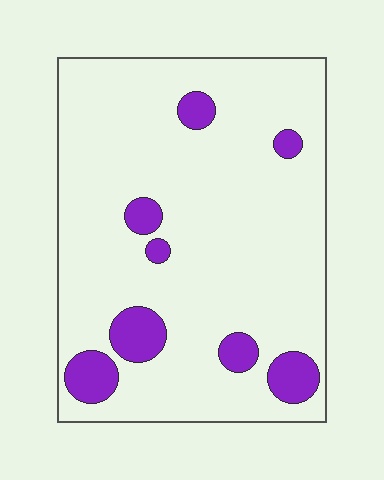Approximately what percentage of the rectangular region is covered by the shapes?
Approximately 10%.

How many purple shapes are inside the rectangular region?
8.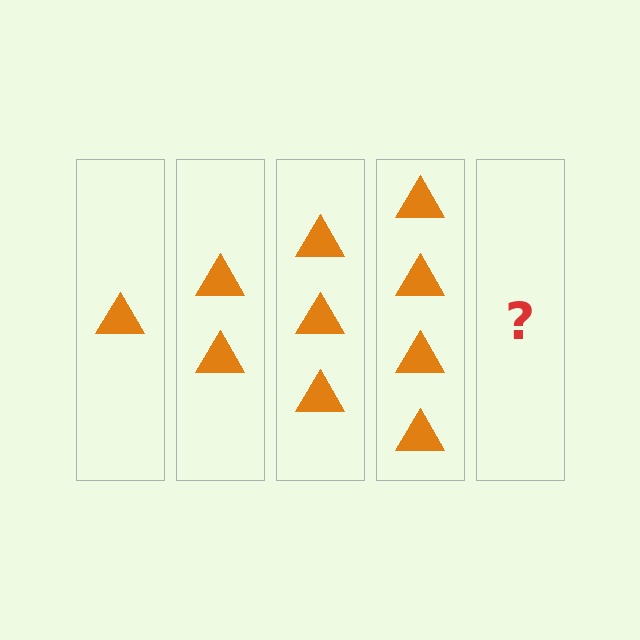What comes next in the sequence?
The next element should be 5 triangles.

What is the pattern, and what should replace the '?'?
The pattern is that each step adds one more triangle. The '?' should be 5 triangles.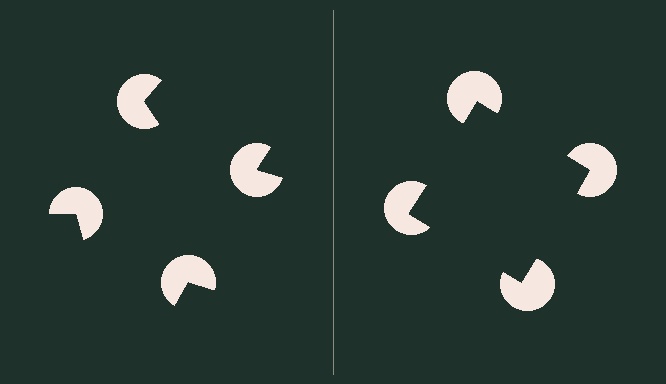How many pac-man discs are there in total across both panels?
8 — 4 on each side.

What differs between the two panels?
The pac-man discs are positioned identically on both sides; only the wedge orientations differ. On the right they align to a square; on the left they are misaligned.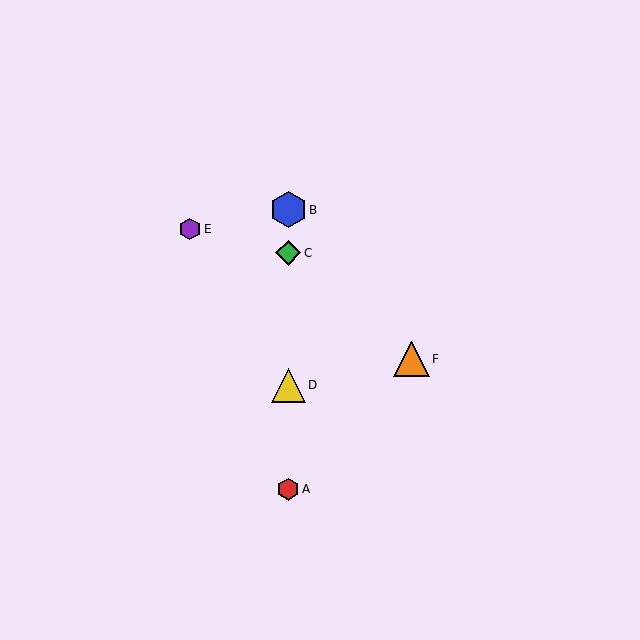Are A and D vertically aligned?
Yes, both are at x≈288.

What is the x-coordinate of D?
Object D is at x≈288.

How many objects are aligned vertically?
4 objects (A, B, C, D) are aligned vertically.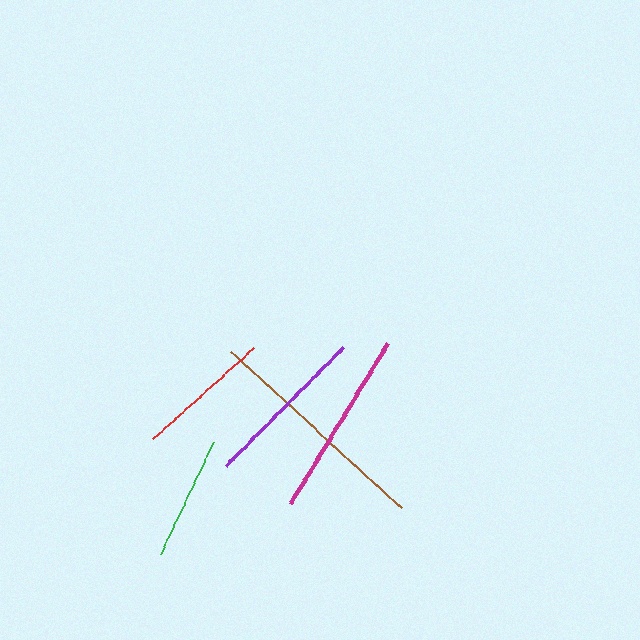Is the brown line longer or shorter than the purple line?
The brown line is longer than the purple line.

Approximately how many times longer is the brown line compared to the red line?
The brown line is approximately 1.7 times the length of the red line.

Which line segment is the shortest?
The green line is the shortest at approximately 123 pixels.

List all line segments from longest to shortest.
From longest to shortest: brown, magenta, purple, red, green.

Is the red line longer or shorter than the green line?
The red line is longer than the green line.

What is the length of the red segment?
The red segment is approximately 136 pixels long.